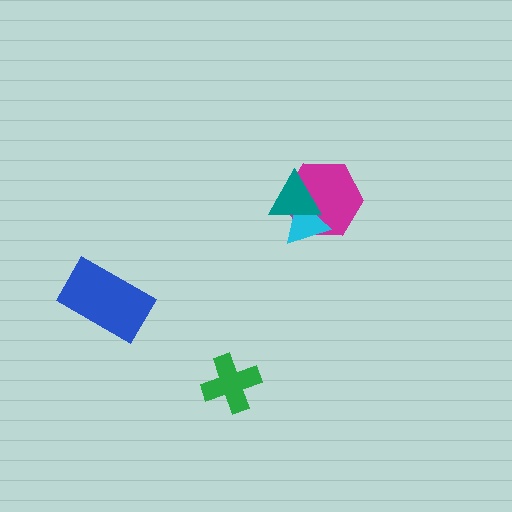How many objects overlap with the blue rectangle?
0 objects overlap with the blue rectangle.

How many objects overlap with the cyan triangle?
2 objects overlap with the cyan triangle.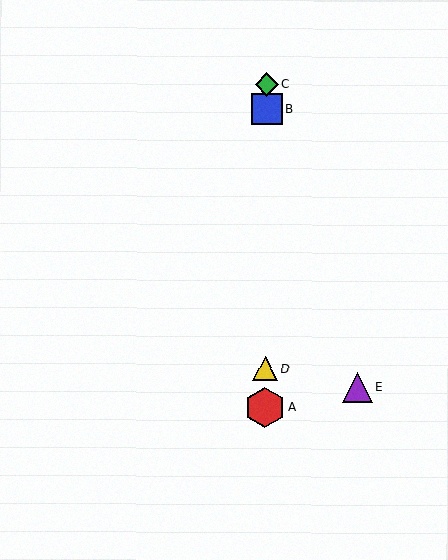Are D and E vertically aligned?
No, D is at x≈265 and E is at x≈357.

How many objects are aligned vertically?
4 objects (A, B, C, D) are aligned vertically.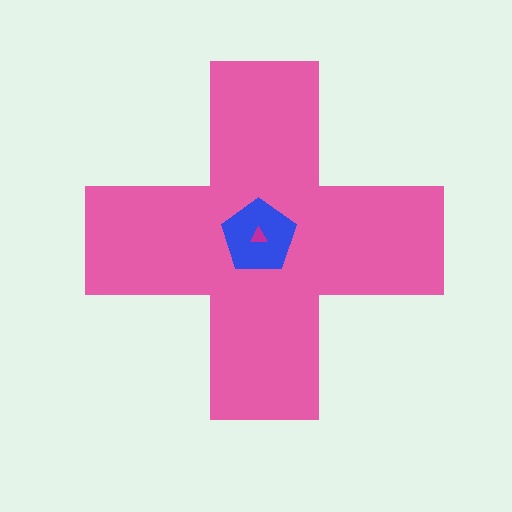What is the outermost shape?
The pink cross.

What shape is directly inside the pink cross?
The blue pentagon.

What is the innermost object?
The magenta triangle.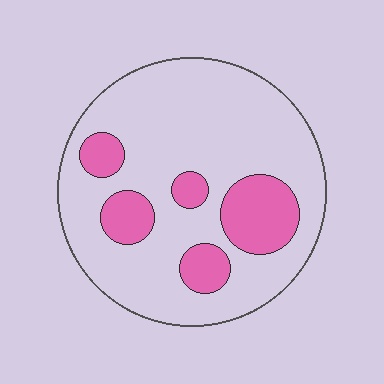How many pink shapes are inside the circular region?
5.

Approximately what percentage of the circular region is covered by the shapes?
Approximately 20%.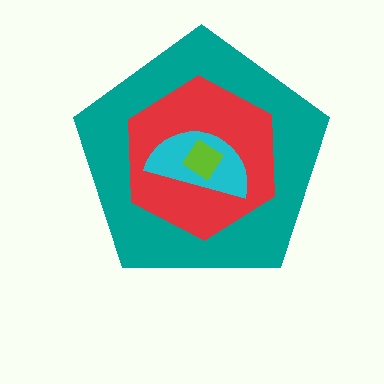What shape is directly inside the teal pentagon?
The red hexagon.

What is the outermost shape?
The teal pentagon.